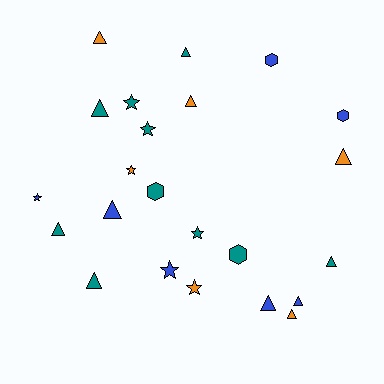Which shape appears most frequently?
Triangle, with 12 objects.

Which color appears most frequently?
Teal, with 10 objects.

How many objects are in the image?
There are 23 objects.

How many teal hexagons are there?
There are 2 teal hexagons.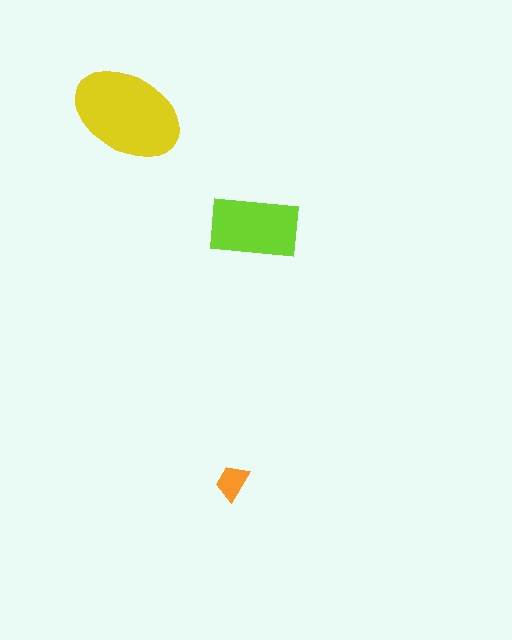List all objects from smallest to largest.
The orange trapezoid, the lime rectangle, the yellow ellipse.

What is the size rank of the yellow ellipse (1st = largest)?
1st.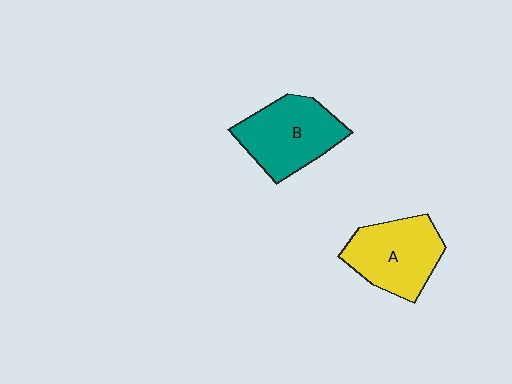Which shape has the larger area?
Shape B (teal).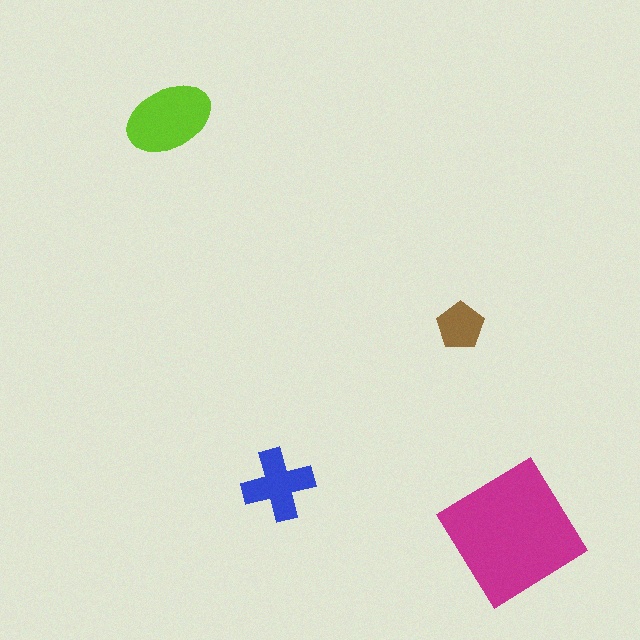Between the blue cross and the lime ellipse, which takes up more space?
The lime ellipse.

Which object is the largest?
The magenta diamond.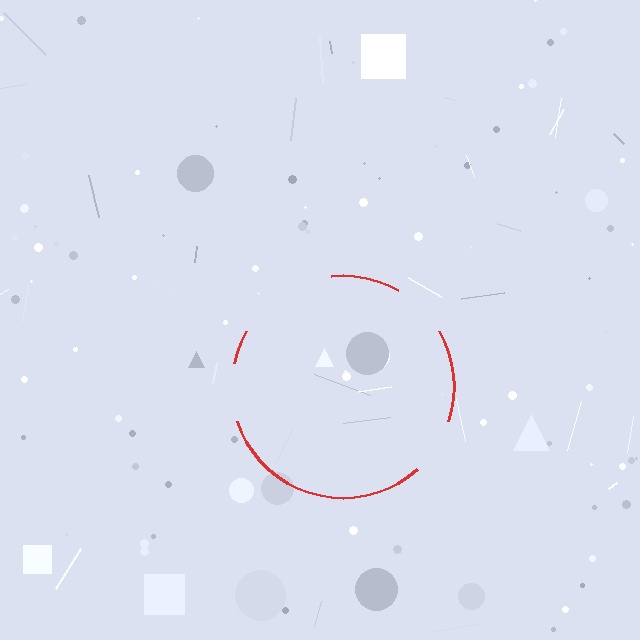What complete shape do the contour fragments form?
The contour fragments form a circle.